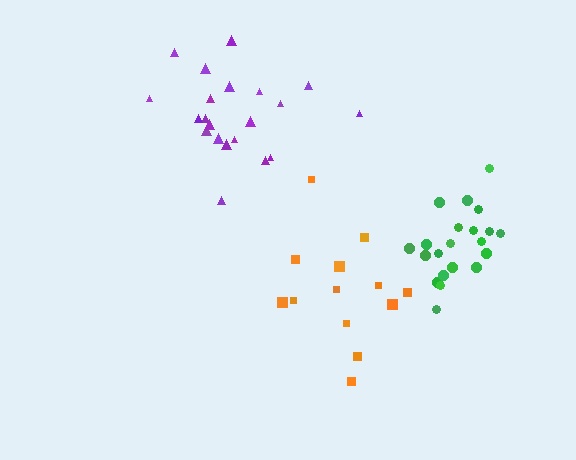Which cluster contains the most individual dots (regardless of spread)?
Purple (21).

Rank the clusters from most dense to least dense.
green, purple, orange.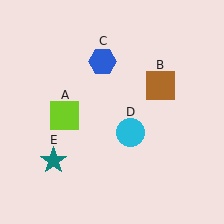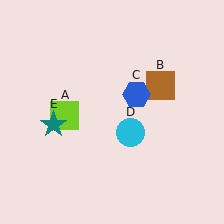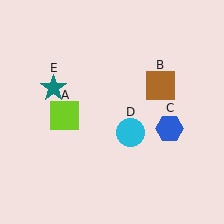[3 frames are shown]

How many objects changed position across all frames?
2 objects changed position: blue hexagon (object C), teal star (object E).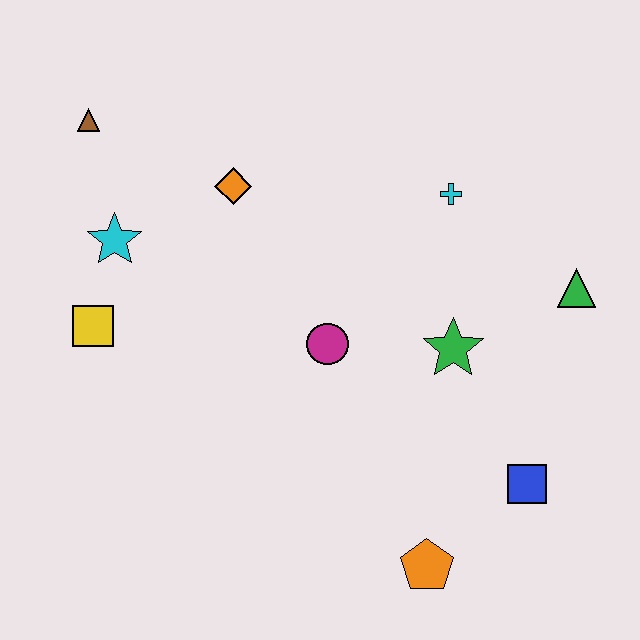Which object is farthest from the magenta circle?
The brown triangle is farthest from the magenta circle.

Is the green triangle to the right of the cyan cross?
Yes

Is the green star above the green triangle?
No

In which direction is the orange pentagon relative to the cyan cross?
The orange pentagon is below the cyan cross.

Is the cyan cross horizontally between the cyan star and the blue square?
Yes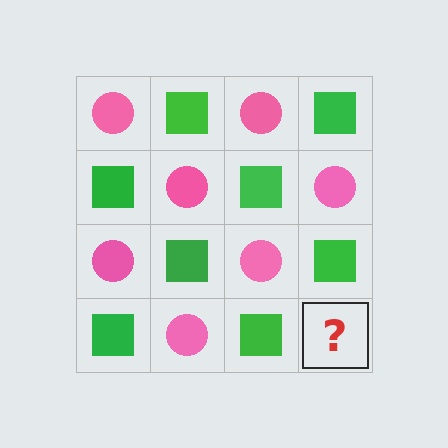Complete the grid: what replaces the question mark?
The question mark should be replaced with a pink circle.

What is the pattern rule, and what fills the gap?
The rule is that it alternates pink circle and green square in a checkerboard pattern. The gap should be filled with a pink circle.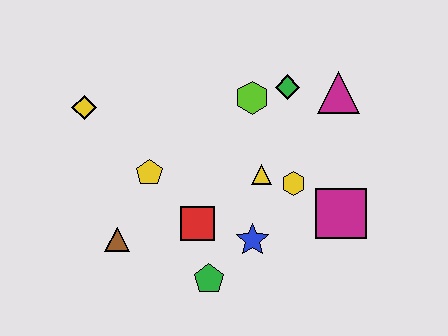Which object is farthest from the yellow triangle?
The yellow diamond is farthest from the yellow triangle.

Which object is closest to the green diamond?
The lime hexagon is closest to the green diamond.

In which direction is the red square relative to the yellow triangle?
The red square is to the left of the yellow triangle.